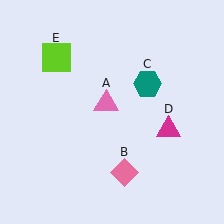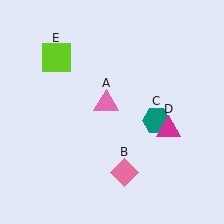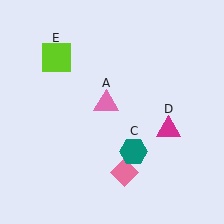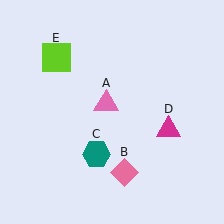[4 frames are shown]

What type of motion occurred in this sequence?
The teal hexagon (object C) rotated clockwise around the center of the scene.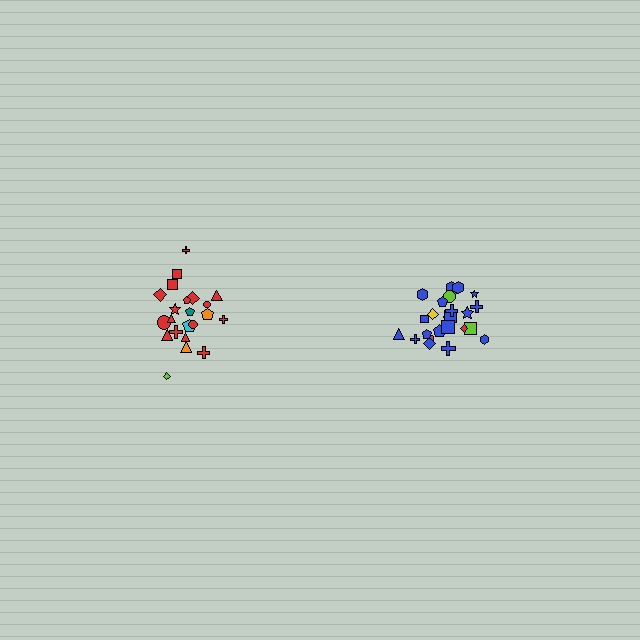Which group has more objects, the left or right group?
The right group.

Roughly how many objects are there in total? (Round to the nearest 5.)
Roughly 45 objects in total.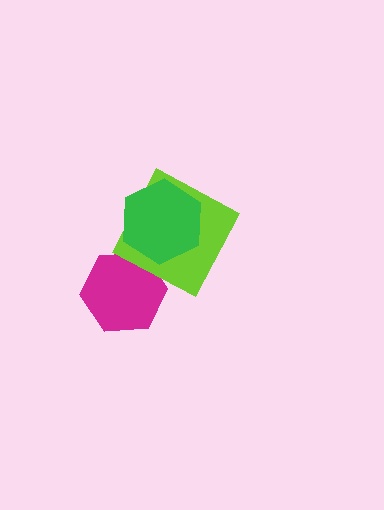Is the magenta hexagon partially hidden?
Yes, it is partially covered by another shape.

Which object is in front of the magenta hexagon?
The lime square is in front of the magenta hexagon.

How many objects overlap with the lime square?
2 objects overlap with the lime square.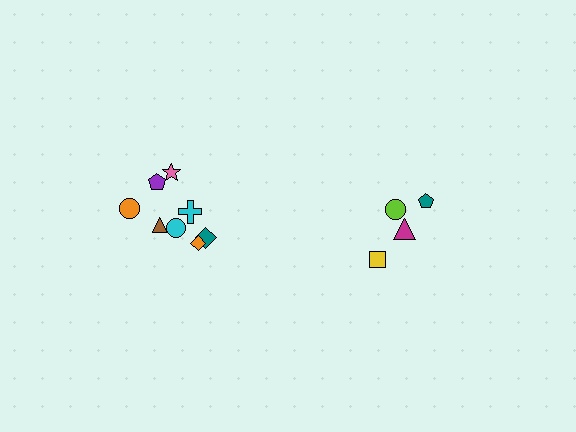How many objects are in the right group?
There are 4 objects.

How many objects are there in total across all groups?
There are 12 objects.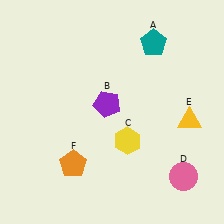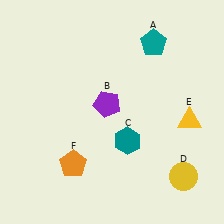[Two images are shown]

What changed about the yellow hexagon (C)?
In Image 1, C is yellow. In Image 2, it changed to teal.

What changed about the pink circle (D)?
In Image 1, D is pink. In Image 2, it changed to yellow.